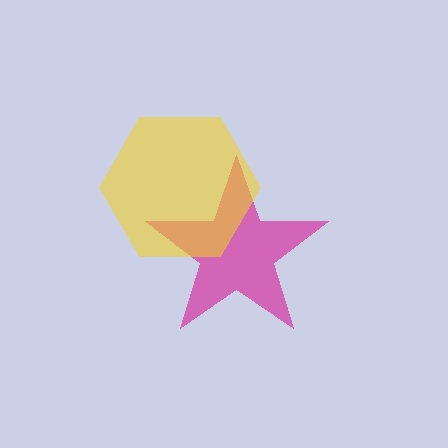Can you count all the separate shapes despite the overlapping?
Yes, there are 2 separate shapes.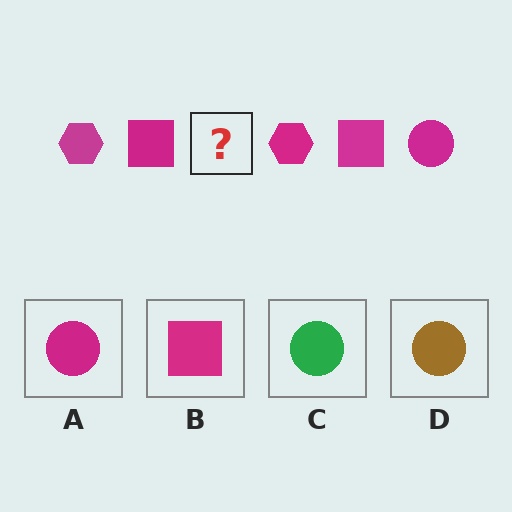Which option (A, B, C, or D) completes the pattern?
A.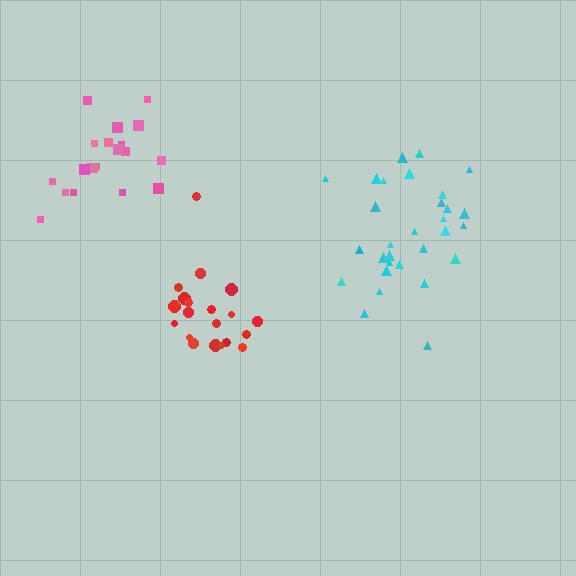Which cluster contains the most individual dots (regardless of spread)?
Cyan (30).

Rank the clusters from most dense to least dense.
red, pink, cyan.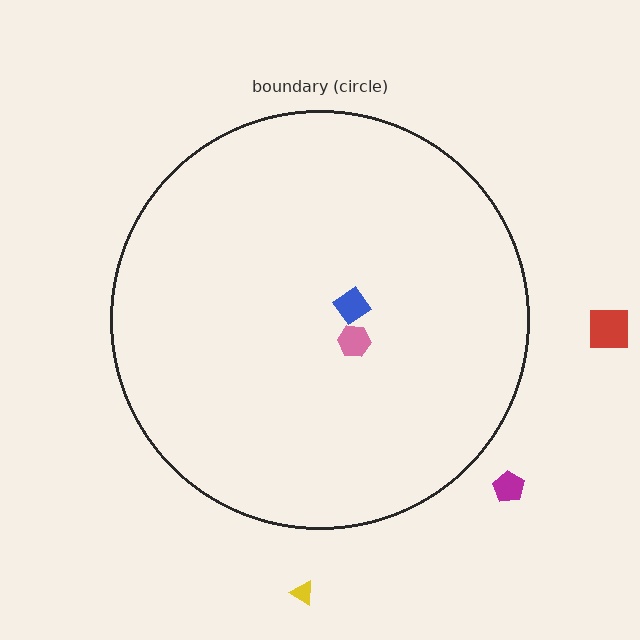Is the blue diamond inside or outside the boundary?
Inside.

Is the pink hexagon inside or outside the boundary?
Inside.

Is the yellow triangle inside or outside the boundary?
Outside.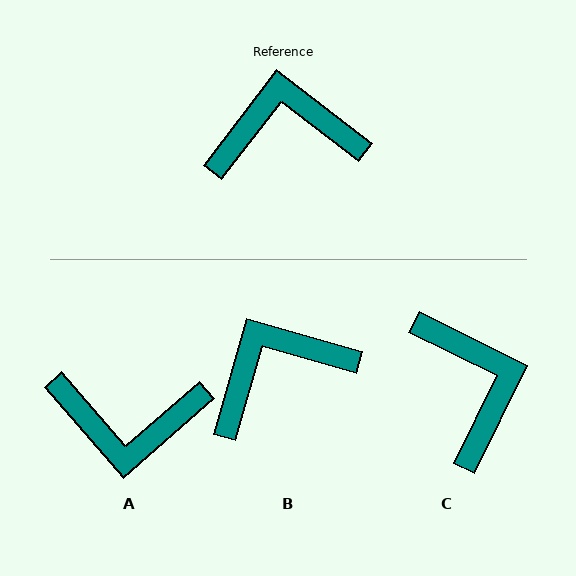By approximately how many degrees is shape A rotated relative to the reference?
Approximately 169 degrees counter-clockwise.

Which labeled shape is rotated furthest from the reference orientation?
A, about 169 degrees away.